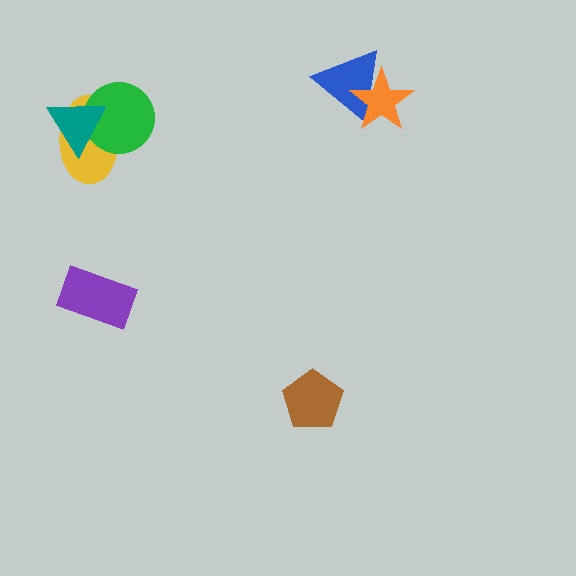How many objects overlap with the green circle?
2 objects overlap with the green circle.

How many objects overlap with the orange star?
1 object overlaps with the orange star.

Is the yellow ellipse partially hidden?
Yes, it is partially covered by another shape.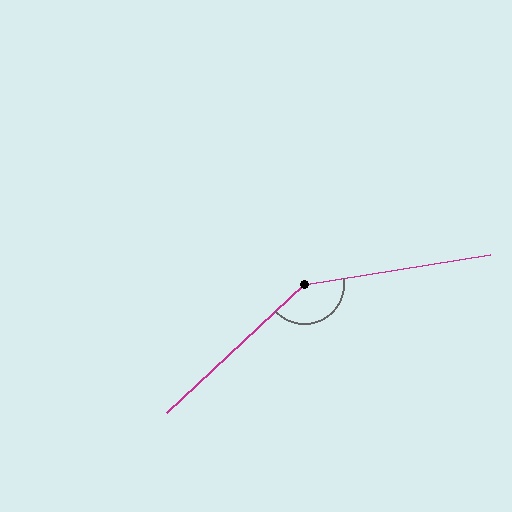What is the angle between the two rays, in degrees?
Approximately 146 degrees.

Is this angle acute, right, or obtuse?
It is obtuse.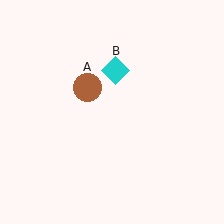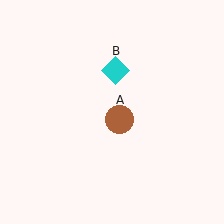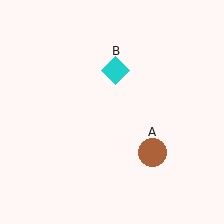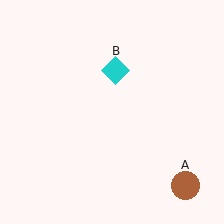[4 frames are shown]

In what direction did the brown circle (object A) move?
The brown circle (object A) moved down and to the right.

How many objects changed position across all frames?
1 object changed position: brown circle (object A).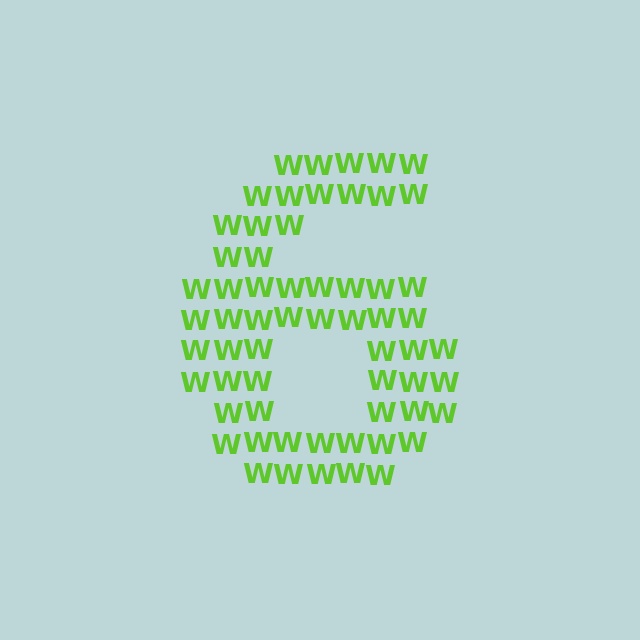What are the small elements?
The small elements are letter W's.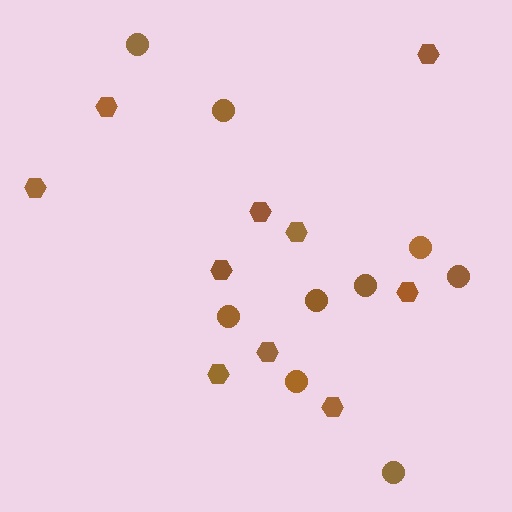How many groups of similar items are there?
There are 2 groups: one group of hexagons (10) and one group of circles (9).